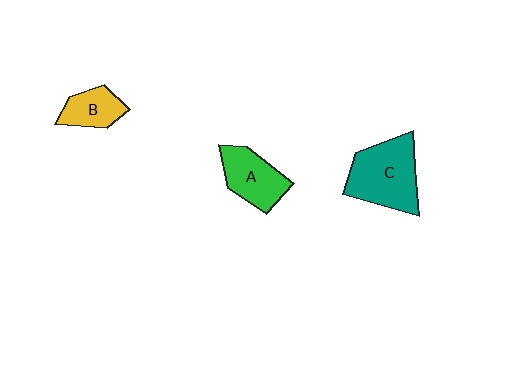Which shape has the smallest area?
Shape B (yellow).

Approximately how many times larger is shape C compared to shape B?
Approximately 2.1 times.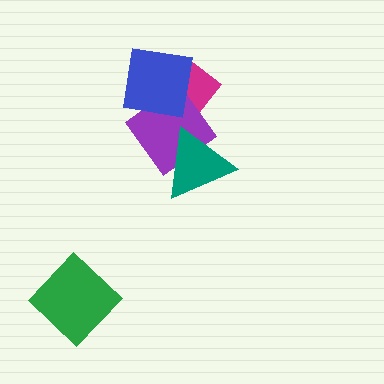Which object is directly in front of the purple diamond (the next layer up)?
The blue square is directly in front of the purple diamond.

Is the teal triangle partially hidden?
No, no other shape covers it.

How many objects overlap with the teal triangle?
1 object overlaps with the teal triangle.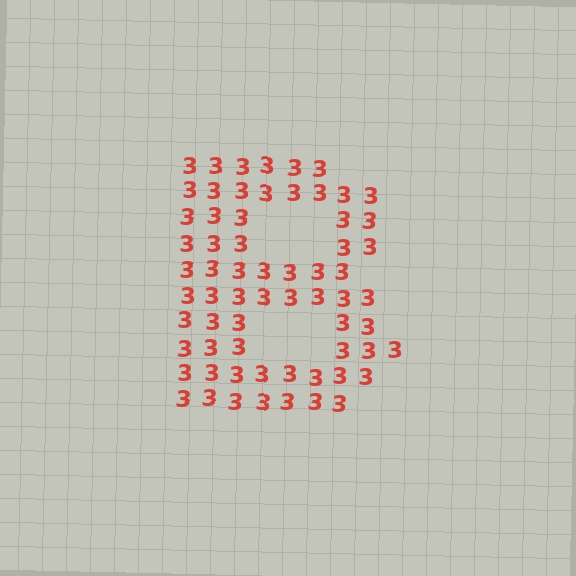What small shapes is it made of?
It is made of small digit 3's.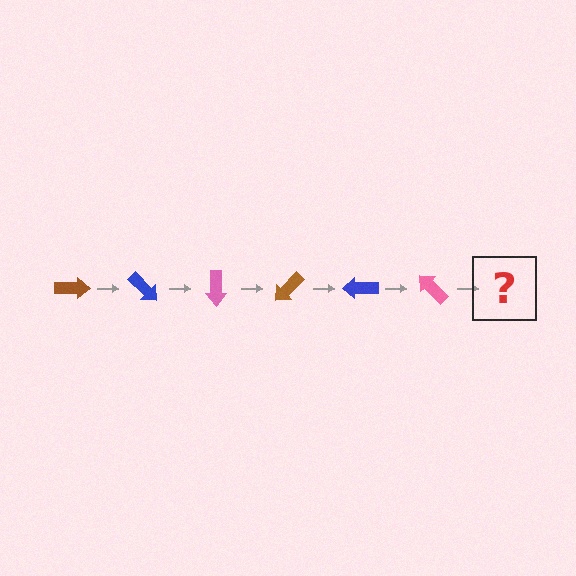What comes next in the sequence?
The next element should be a brown arrow, rotated 270 degrees from the start.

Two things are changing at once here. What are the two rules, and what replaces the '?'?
The two rules are that it rotates 45 degrees each step and the color cycles through brown, blue, and pink. The '?' should be a brown arrow, rotated 270 degrees from the start.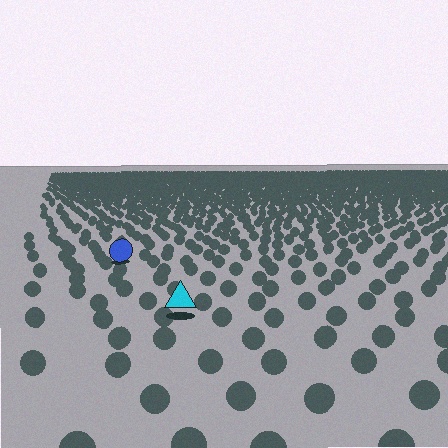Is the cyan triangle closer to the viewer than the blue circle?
Yes. The cyan triangle is closer — you can tell from the texture gradient: the ground texture is coarser near it.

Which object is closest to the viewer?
The cyan triangle is closest. The texture marks near it are larger and more spread out.